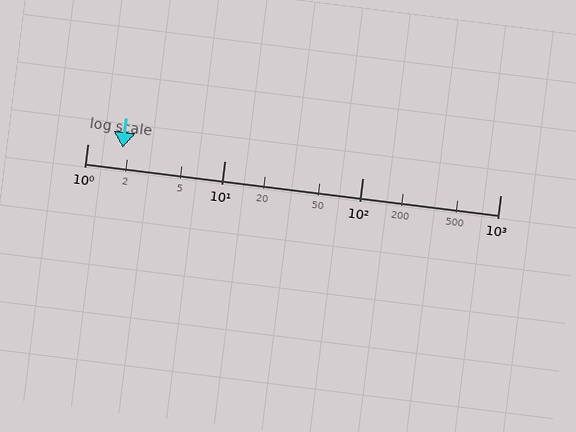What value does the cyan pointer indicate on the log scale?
The pointer indicates approximately 1.8.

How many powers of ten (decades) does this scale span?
The scale spans 3 decades, from 1 to 1000.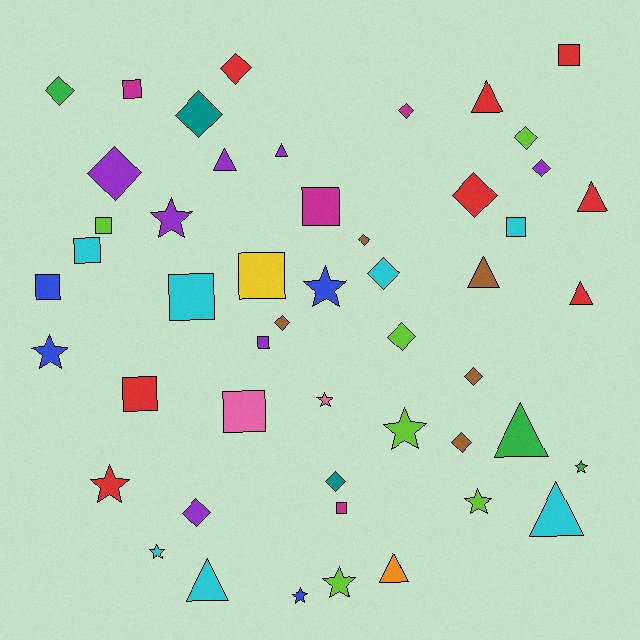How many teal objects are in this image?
There are 2 teal objects.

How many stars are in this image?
There are 11 stars.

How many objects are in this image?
There are 50 objects.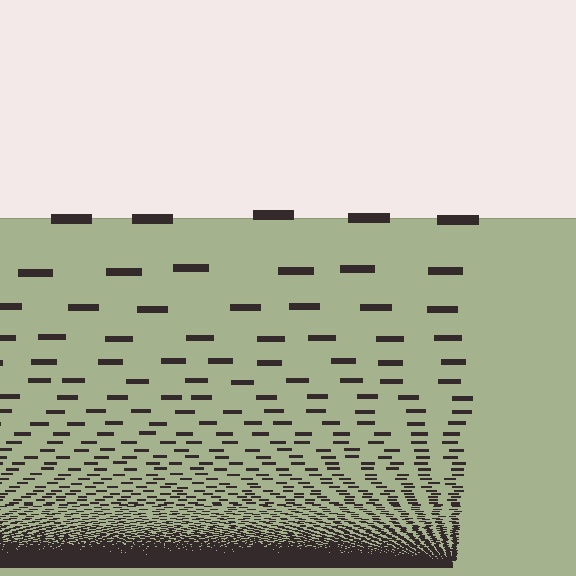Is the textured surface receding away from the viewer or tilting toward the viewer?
The surface appears to tilt toward the viewer. Texture elements get larger and sparser toward the top.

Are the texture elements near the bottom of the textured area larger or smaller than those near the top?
Smaller. The gradient is inverted — elements near the bottom are smaller and denser.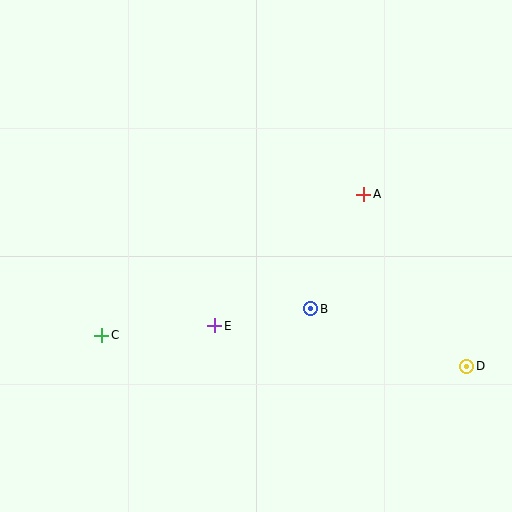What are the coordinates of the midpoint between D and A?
The midpoint between D and A is at (415, 280).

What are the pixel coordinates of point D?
Point D is at (467, 366).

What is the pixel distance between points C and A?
The distance between C and A is 298 pixels.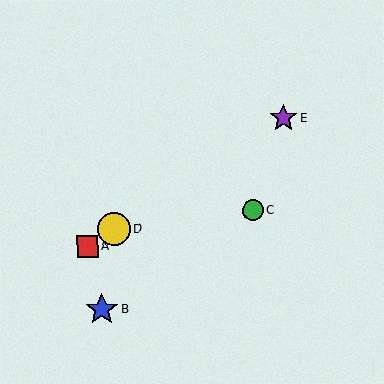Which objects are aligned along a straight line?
Objects A, D, E are aligned along a straight line.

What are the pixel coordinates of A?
Object A is at (87, 246).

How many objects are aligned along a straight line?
3 objects (A, D, E) are aligned along a straight line.